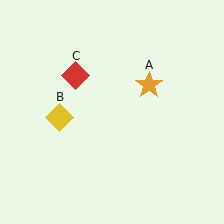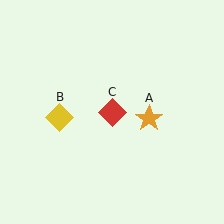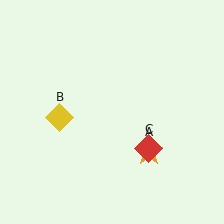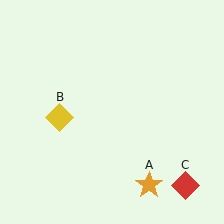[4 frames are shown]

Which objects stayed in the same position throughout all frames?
Yellow diamond (object B) remained stationary.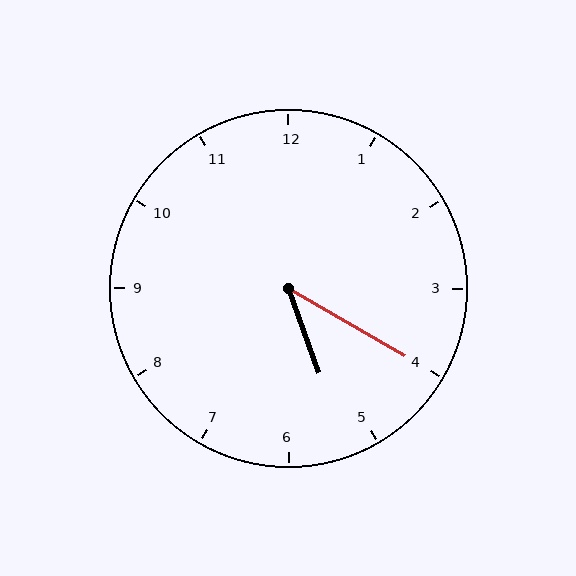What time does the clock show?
5:20.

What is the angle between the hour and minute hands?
Approximately 40 degrees.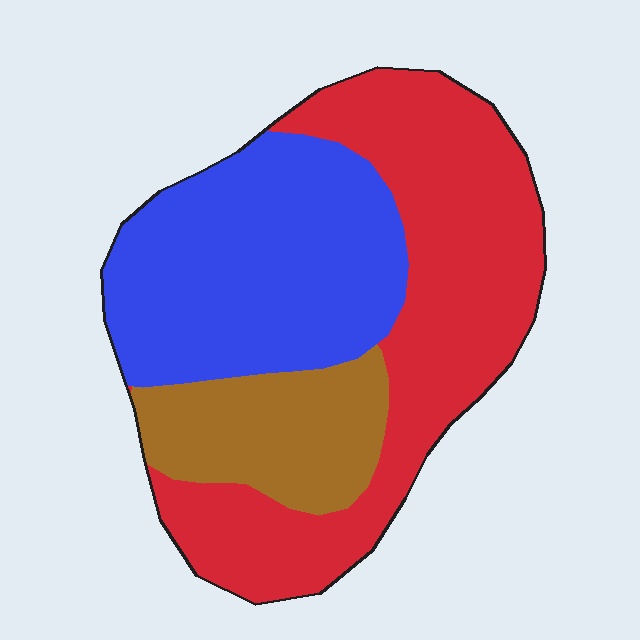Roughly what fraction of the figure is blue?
Blue covers 37% of the figure.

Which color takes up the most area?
Red, at roughly 45%.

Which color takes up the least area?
Brown, at roughly 20%.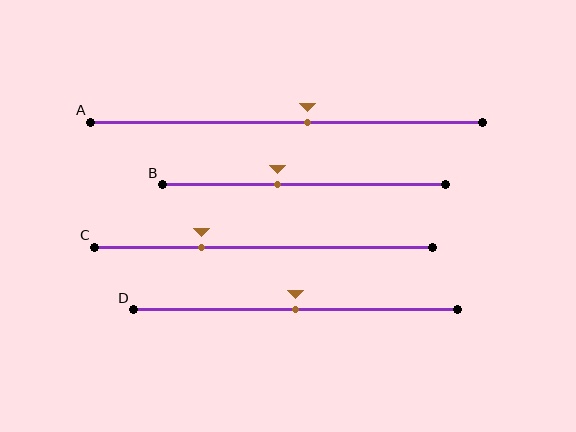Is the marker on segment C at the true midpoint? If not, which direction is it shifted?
No, the marker on segment C is shifted to the left by about 18% of the segment length.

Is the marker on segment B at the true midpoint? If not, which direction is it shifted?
No, the marker on segment B is shifted to the left by about 9% of the segment length.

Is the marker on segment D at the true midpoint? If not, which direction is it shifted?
Yes, the marker on segment D is at the true midpoint.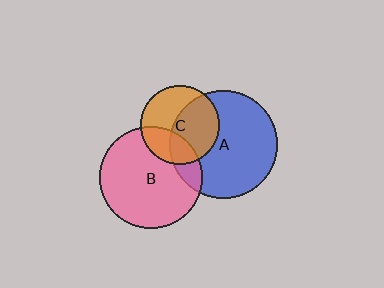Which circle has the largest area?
Circle A (blue).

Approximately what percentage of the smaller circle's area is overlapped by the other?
Approximately 30%.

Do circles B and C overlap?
Yes.